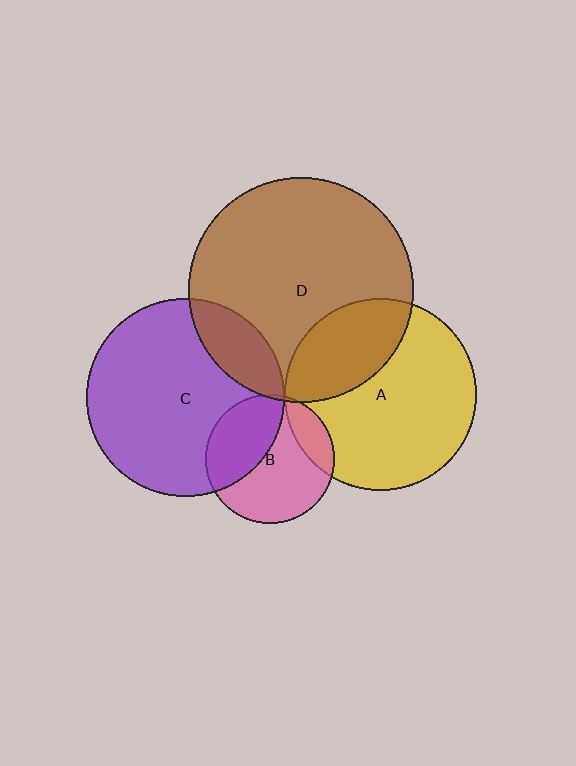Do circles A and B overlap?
Yes.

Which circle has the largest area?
Circle D (brown).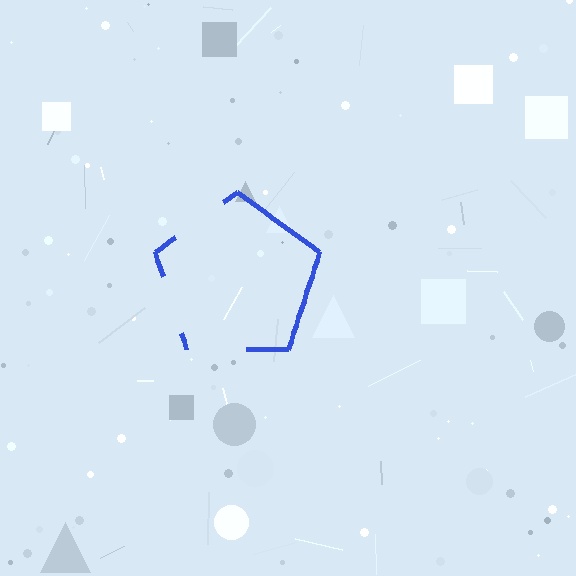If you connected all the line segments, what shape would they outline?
They would outline a pentagon.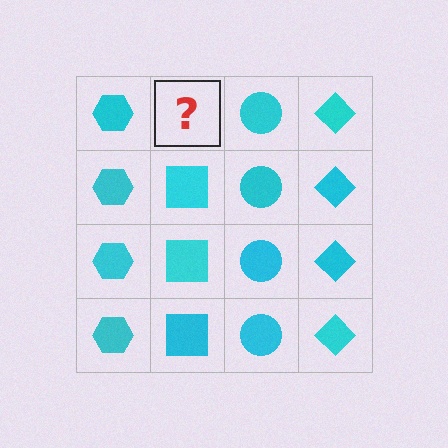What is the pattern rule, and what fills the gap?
The rule is that each column has a consistent shape. The gap should be filled with a cyan square.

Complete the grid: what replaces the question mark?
The question mark should be replaced with a cyan square.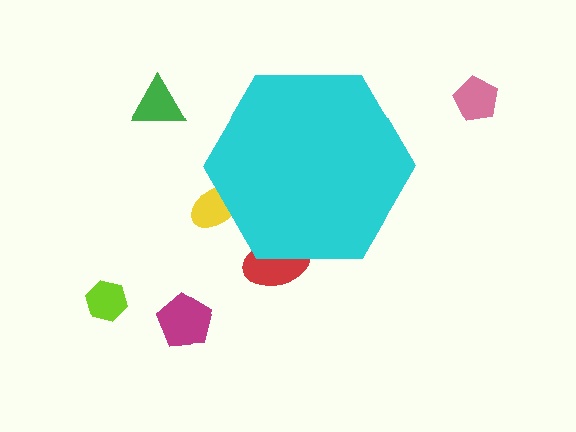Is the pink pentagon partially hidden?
No, the pink pentagon is fully visible.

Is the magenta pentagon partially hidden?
No, the magenta pentagon is fully visible.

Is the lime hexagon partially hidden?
No, the lime hexagon is fully visible.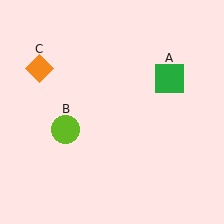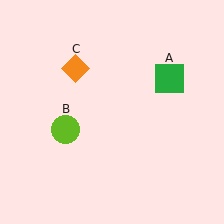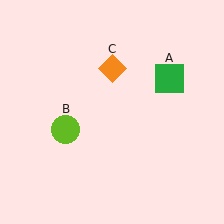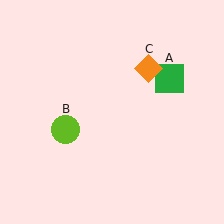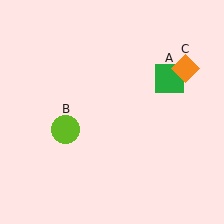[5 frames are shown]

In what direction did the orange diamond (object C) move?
The orange diamond (object C) moved right.